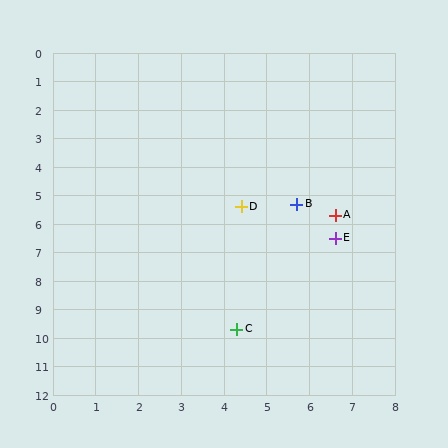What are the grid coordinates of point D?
Point D is at approximately (4.4, 5.4).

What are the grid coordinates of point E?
Point E is at approximately (6.6, 6.5).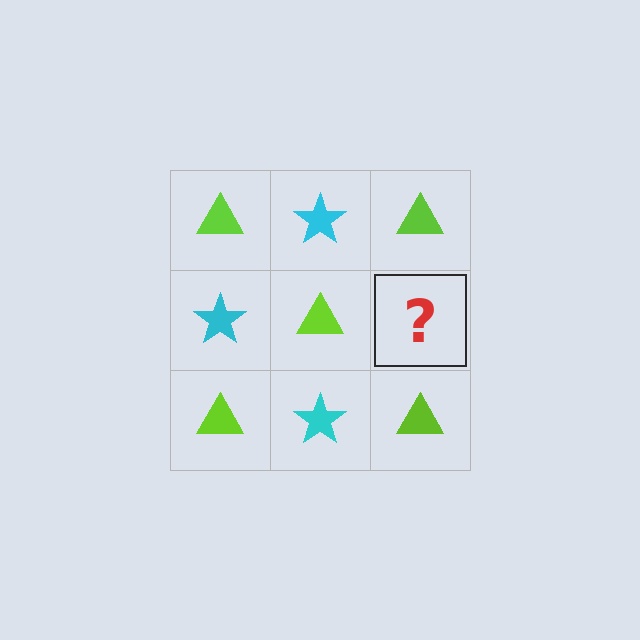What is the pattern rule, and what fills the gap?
The rule is that it alternates lime triangle and cyan star in a checkerboard pattern. The gap should be filled with a cyan star.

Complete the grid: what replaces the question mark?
The question mark should be replaced with a cyan star.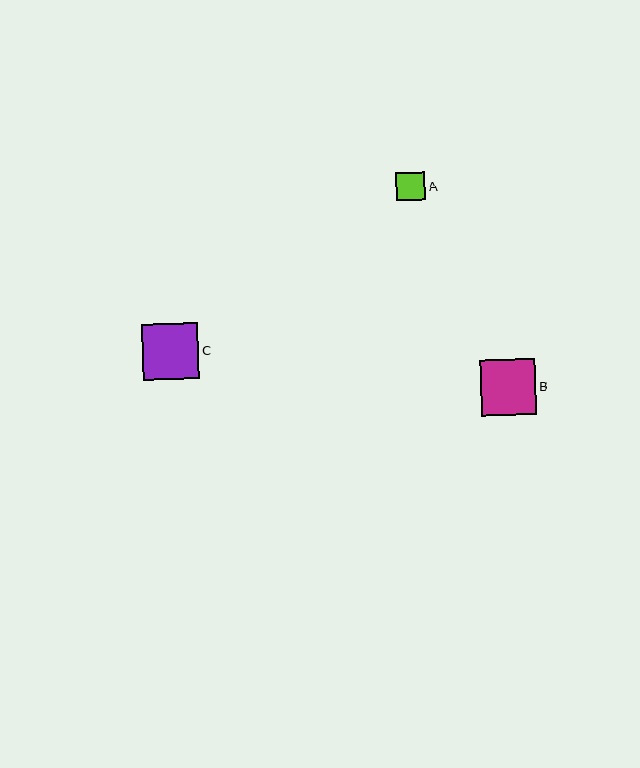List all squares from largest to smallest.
From largest to smallest: C, B, A.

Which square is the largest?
Square C is the largest with a size of approximately 56 pixels.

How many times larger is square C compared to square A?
Square C is approximately 1.9 times the size of square A.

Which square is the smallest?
Square A is the smallest with a size of approximately 29 pixels.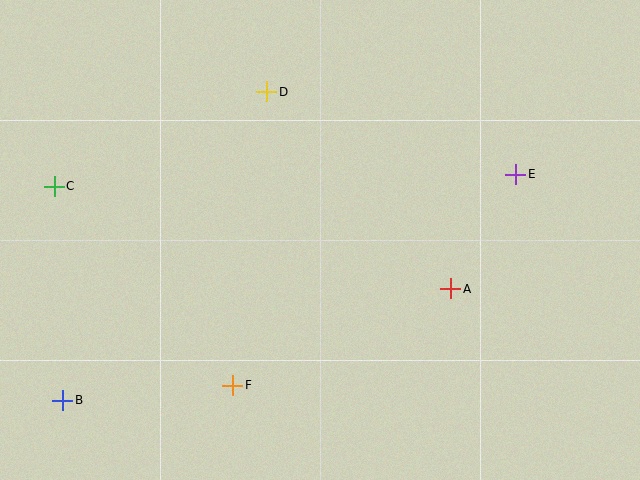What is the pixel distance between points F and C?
The distance between F and C is 267 pixels.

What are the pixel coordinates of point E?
Point E is at (516, 174).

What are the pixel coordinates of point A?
Point A is at (451, 289).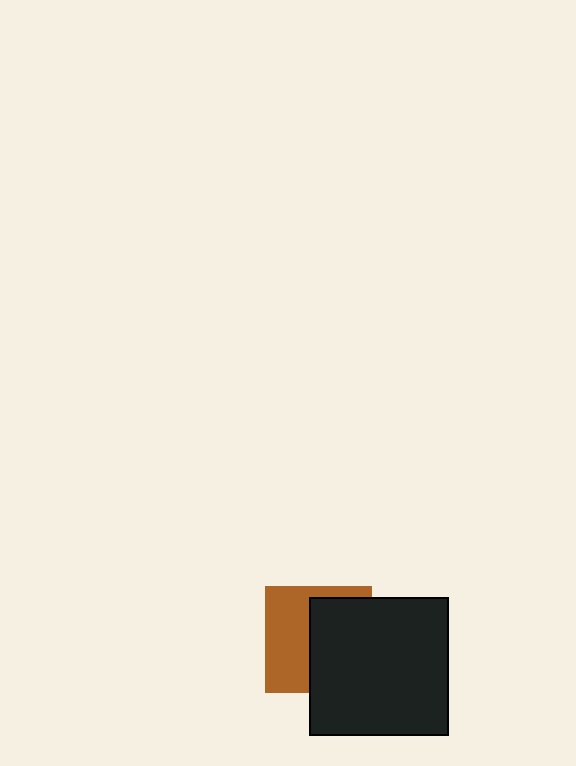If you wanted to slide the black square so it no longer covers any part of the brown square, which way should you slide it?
Slide it right — that is the most direct way to separate the two shapes.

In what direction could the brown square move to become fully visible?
The brown square could move left. That would shift it out from behind the black square entirely.